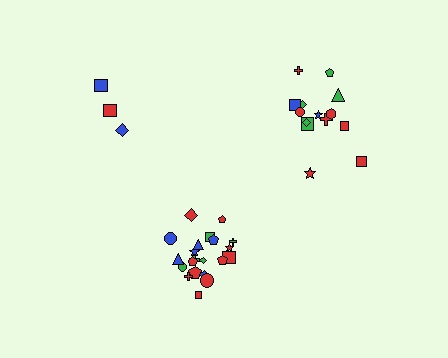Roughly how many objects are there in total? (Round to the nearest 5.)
Roughly 40 objects in total.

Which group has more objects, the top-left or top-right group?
The top-right group.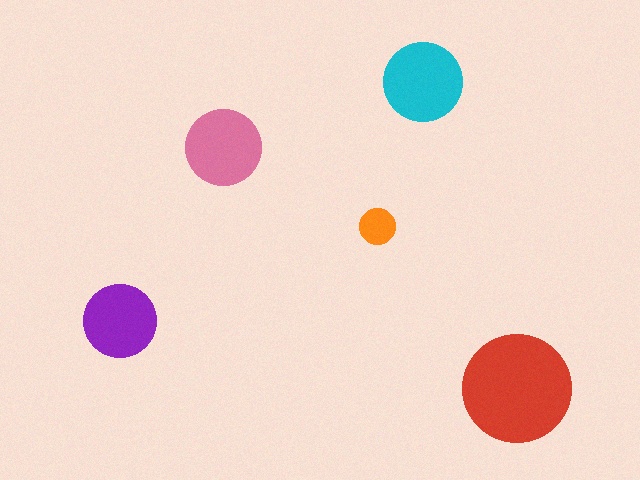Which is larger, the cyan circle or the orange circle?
The cyan one.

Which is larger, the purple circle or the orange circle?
The purple one.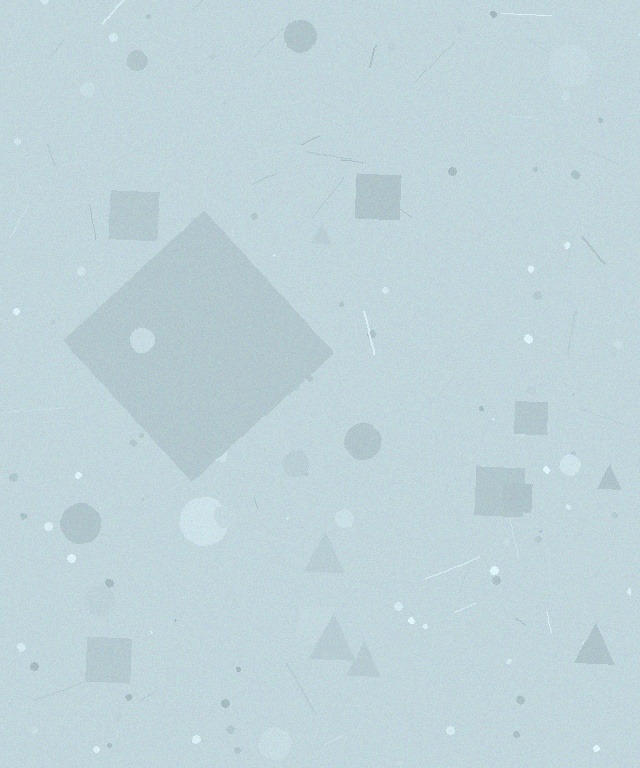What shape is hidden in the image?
A diamond is hidden in the image.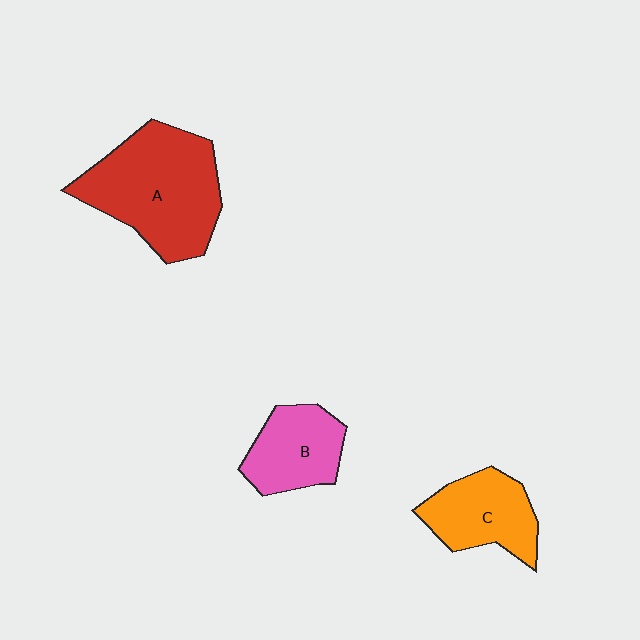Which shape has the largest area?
Shape A (red).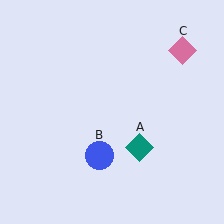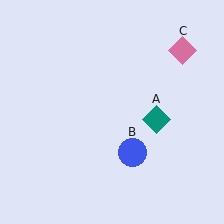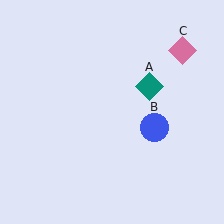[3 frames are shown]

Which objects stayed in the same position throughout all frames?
Pink diamond (object C) remained stationary.